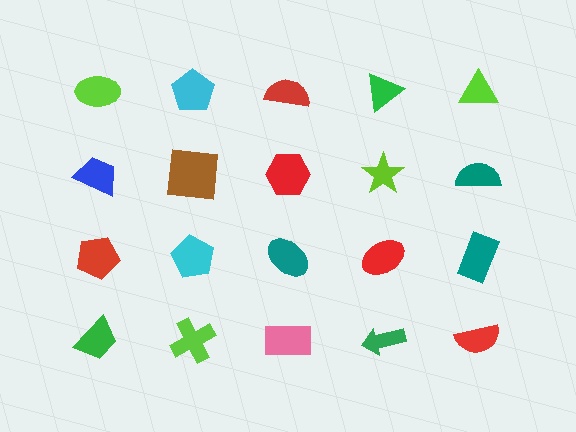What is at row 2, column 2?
A brown square.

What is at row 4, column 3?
A pink rectangle.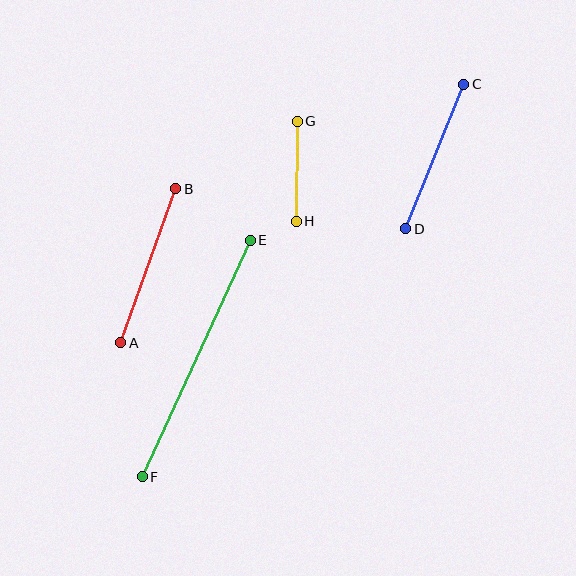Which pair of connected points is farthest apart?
Points E and F are farthest apart.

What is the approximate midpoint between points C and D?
The midpoint is at approximately (435, 156) pixels.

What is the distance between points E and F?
The distance is approximately 260 pixels.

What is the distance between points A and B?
The distance is approximately 164 pixels.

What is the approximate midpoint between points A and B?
The midpoint is at approximately (148, 266) pixels.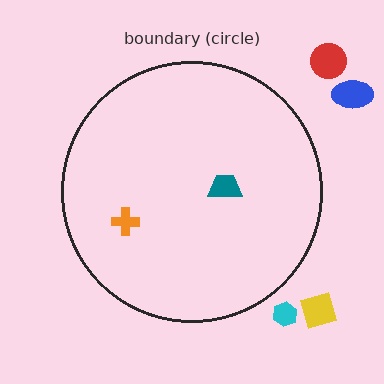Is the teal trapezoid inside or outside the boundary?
Inside.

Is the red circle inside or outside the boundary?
Outside.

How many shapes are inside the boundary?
2 inside, 4 outside.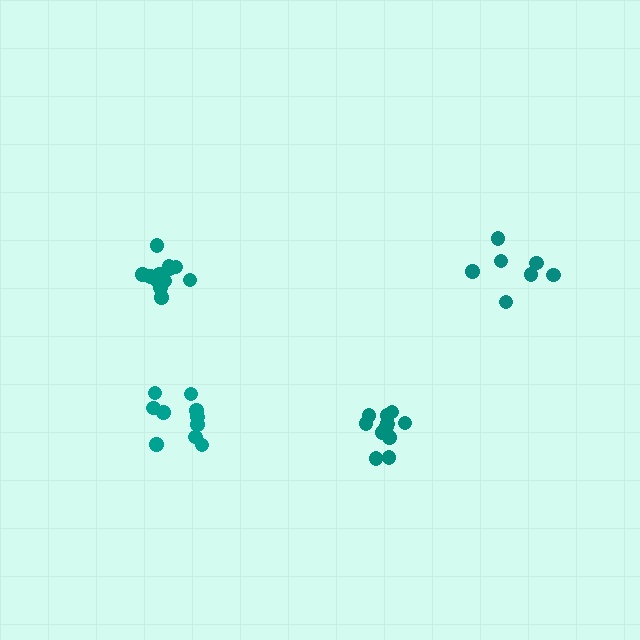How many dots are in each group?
Group 1: 12 dots, Group 2: 12 dots, Group 3: 7 dots, Group 4: 10 dots (41 total).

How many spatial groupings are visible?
There are 4 spatial groupings.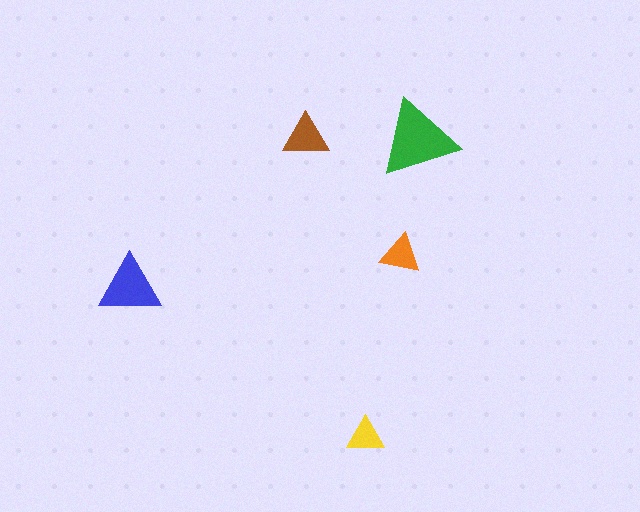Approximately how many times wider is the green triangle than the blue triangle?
About 1.5 times wider.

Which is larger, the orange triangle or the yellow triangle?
The orange one.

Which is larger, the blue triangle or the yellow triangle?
The blue one.